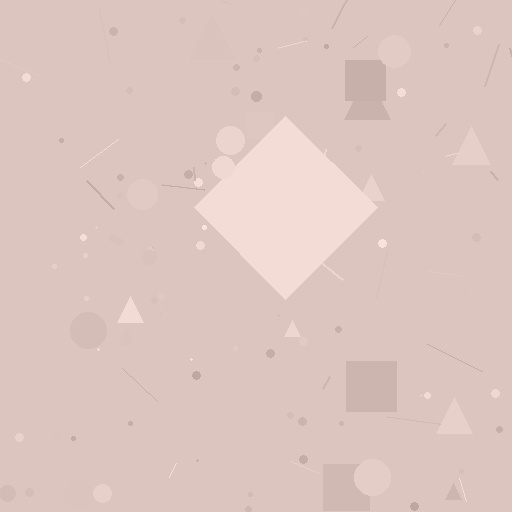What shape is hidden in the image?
A diamond is hidden in the image.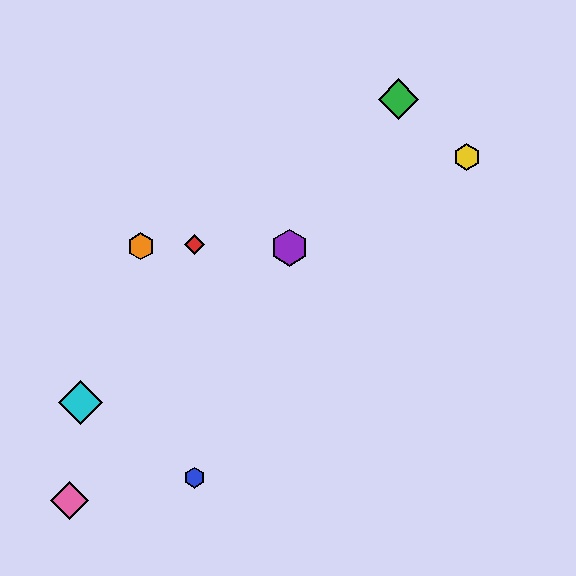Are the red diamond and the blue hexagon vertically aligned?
Yes, both are at x≈194.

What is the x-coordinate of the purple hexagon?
The purple hexagon is at x≈290.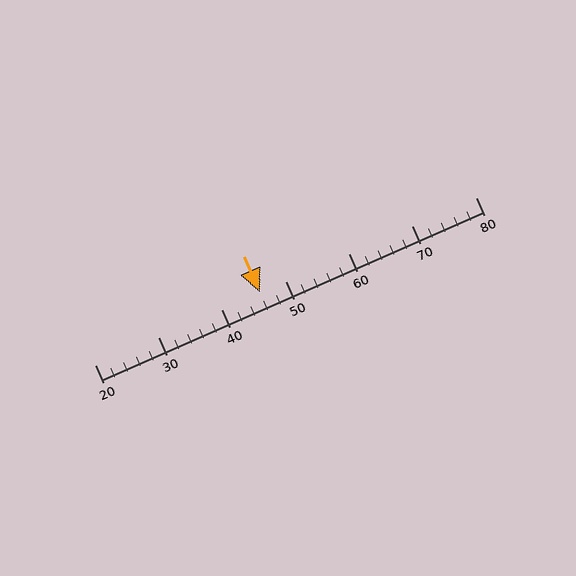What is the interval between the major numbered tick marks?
The major tick marks are spaced 10 units apart.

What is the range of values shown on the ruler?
The ruler shows values from 20 to 80.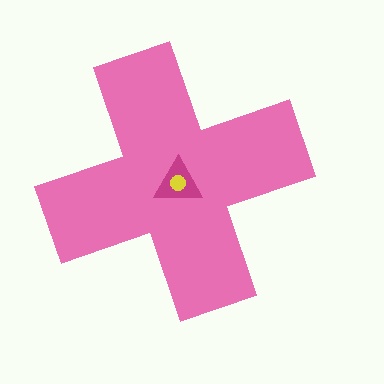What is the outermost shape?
The pink cross.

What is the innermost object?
The yellow circle.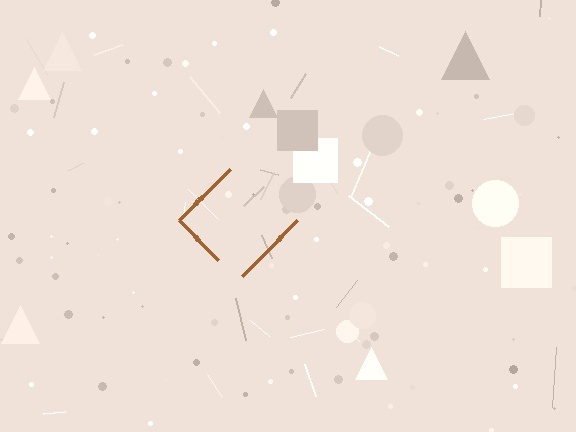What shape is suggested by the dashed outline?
The dashed outline suggests a diamond.